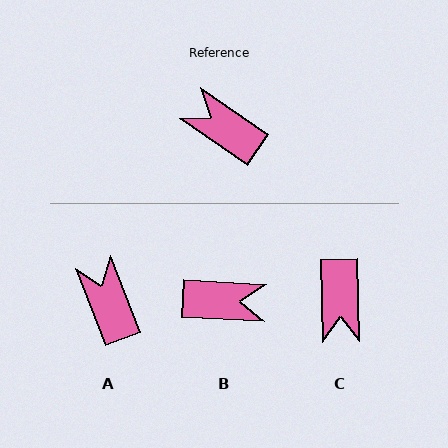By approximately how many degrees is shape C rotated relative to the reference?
Approximately 126 degrees counter-clockwise.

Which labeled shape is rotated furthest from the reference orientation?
B, about 148 degrees away.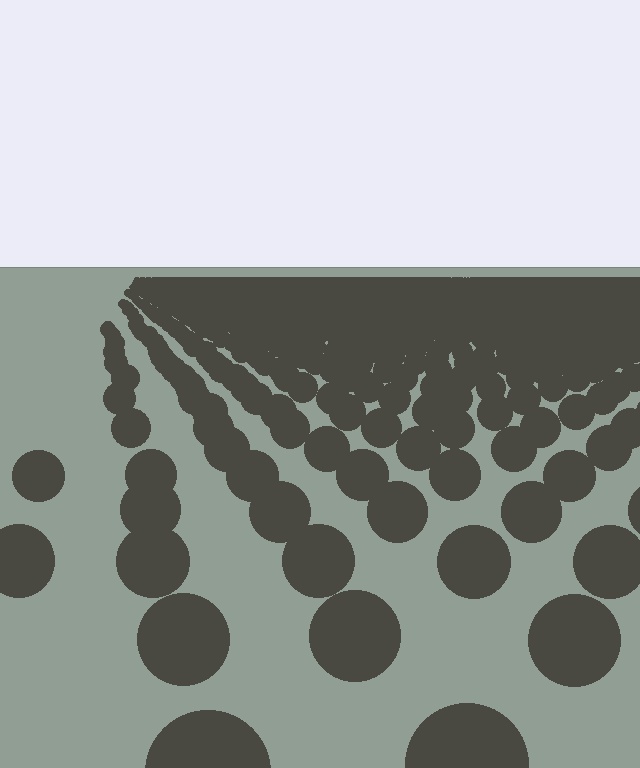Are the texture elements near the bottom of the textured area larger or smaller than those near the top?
Larger. Near the bottom, elements are closer to the viewer and appear at a bigger on-screen size.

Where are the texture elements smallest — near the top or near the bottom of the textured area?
Near the top.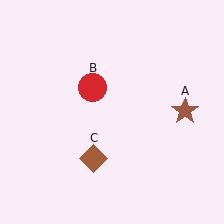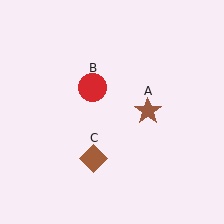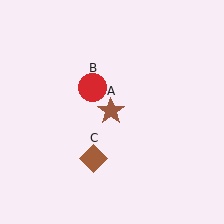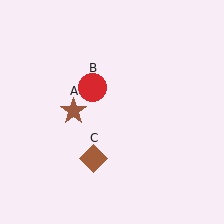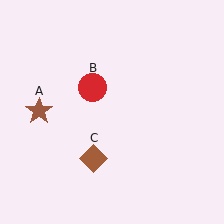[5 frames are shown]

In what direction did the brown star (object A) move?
The brown star (object A) moved left.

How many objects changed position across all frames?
1 object changed position: brown star (object A).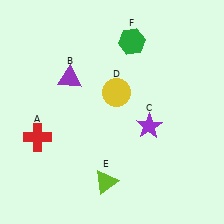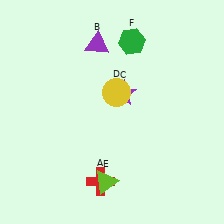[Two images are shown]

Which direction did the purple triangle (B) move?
The purple triangle (B) moved up.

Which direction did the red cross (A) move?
The red cross (A) moved right.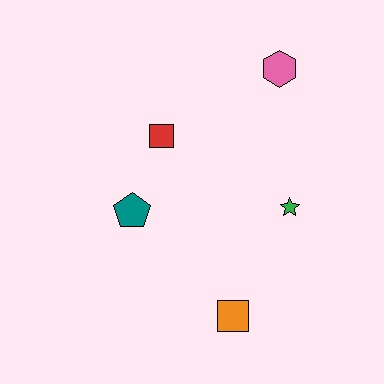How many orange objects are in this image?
There is 1 orange object.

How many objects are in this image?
There are 5 objects.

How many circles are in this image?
There are no circles.